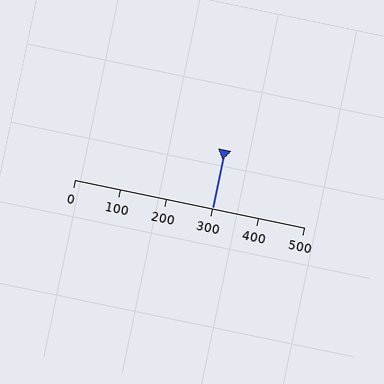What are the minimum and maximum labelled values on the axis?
The axis runs from 0 to 500.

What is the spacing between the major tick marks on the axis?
The major ticks are spaced 100 apart.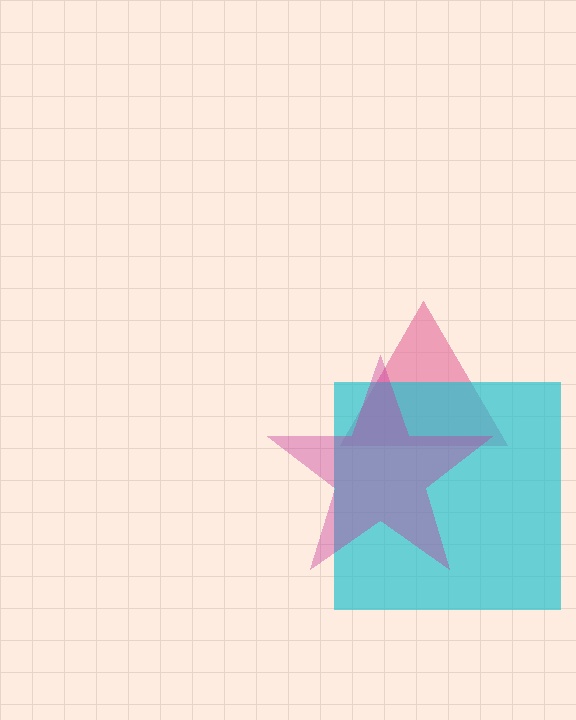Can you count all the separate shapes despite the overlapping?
Yes, there are 3 separate shapes.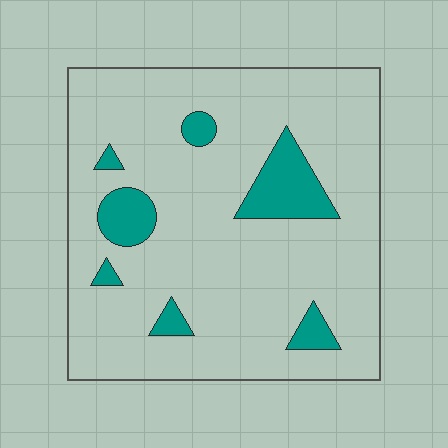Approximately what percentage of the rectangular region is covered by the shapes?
Approximately 10%.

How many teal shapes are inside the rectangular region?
7.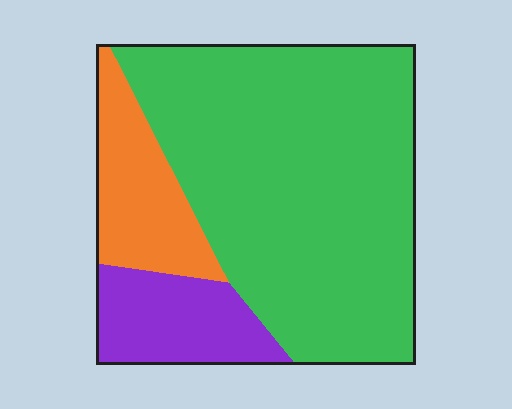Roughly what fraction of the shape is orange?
Orange takes up about one sixth (1/6) of the shape.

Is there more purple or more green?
Green.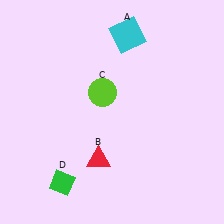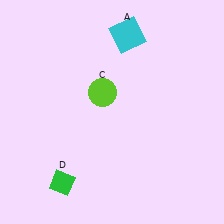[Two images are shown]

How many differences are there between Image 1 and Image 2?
There is 1 difference between the two images.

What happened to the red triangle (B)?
The red triangle (B) was removed in Image 2. It was in the bottom-left area of Image 1.